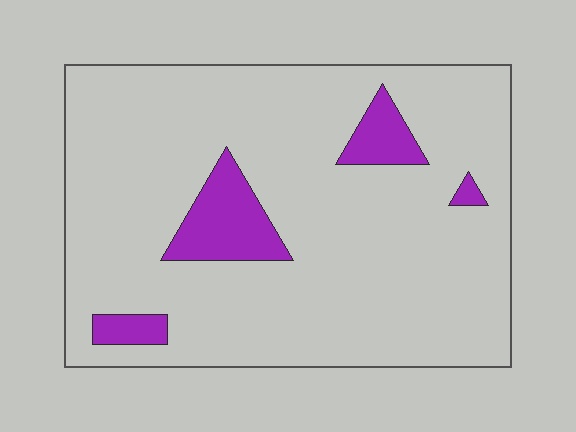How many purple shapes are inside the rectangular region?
4.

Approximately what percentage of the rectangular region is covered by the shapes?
Approximately 10%.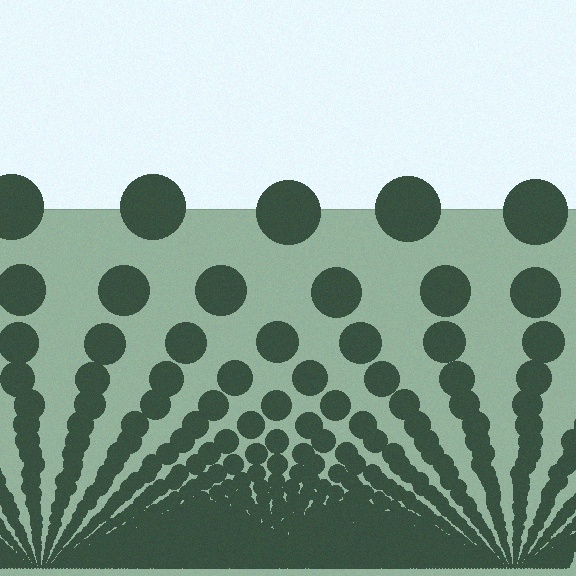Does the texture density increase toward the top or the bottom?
Density increases toward the bottom.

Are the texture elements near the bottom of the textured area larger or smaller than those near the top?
Smaller. The gradient is inverted — elements near the bottom are smaller and denser.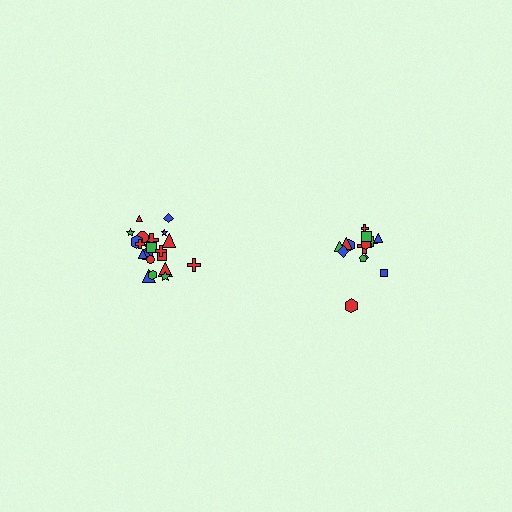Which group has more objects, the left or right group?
The left group.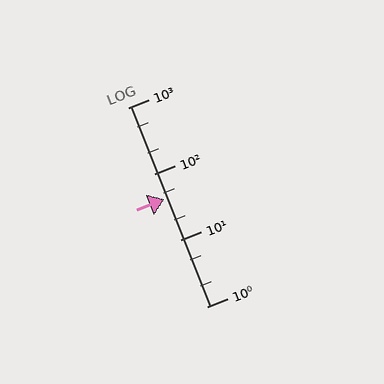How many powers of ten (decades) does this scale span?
The scale spans 3 decades, from 1 to 1000.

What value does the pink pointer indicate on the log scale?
The pointer indicates approximately 41.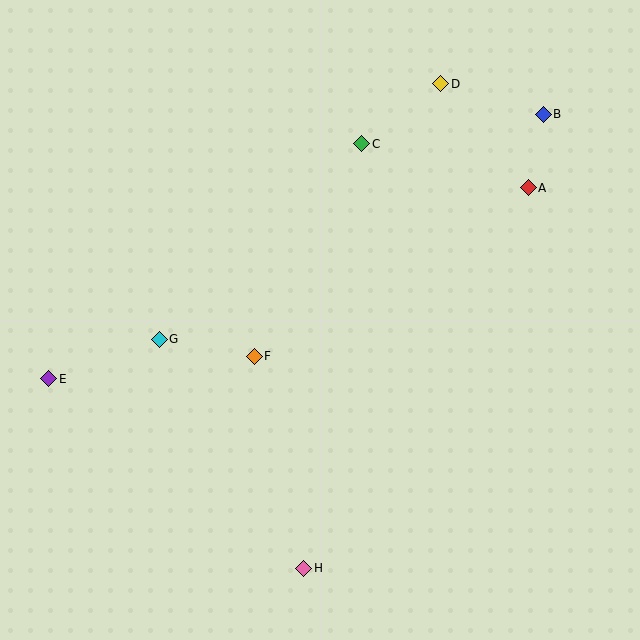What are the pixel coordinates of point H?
Point H is at (304, 568).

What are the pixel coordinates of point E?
Point E is at (49, 379).